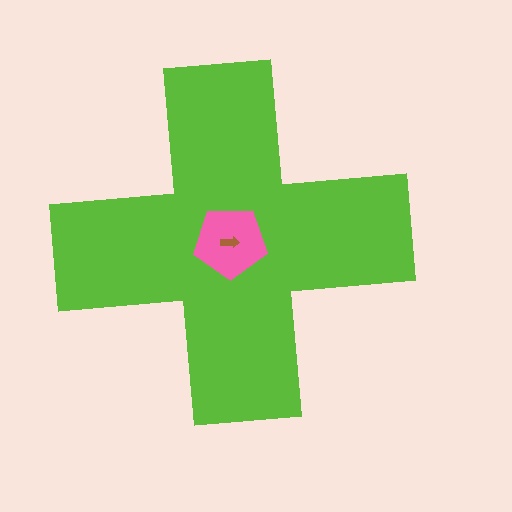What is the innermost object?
The brown arrow.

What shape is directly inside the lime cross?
The pink pentagon.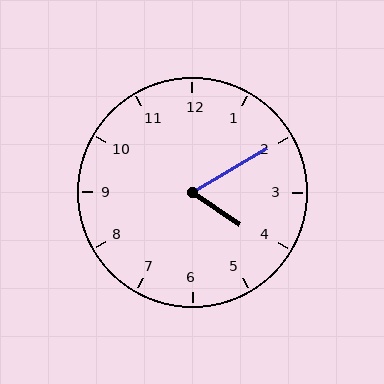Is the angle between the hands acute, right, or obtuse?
It is acute.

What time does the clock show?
4:10.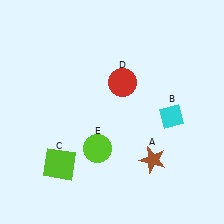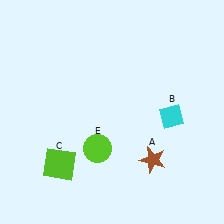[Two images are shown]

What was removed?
The red circle (D) was removed in Image 2.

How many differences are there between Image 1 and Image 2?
There is 1 difference between the two images.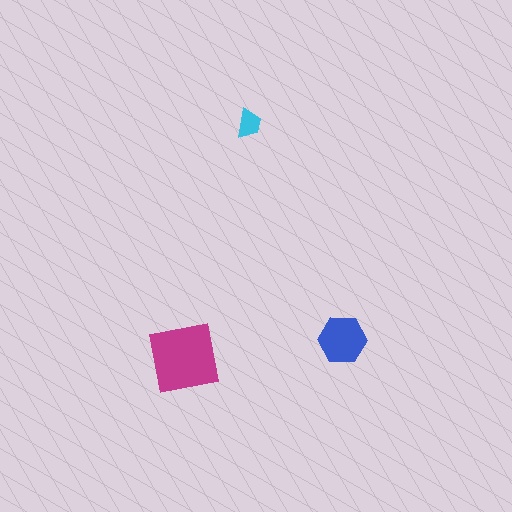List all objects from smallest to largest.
The cyan trapezoid, the blue hexagon, the magenta square.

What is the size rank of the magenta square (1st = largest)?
1st.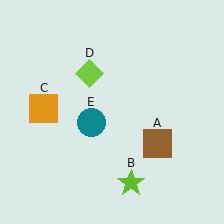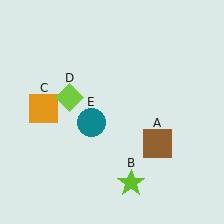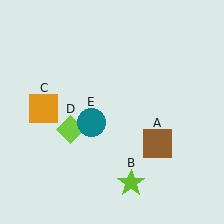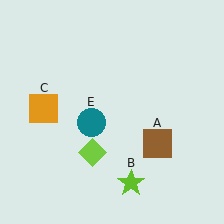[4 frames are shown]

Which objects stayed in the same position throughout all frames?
Brown square (object A) and lime star (object B) and orange square (object C) and teal circle (object E) remained stationary.